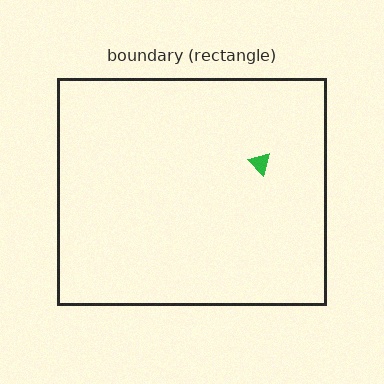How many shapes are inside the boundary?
1 inside, 0 outside.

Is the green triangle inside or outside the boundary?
Inside.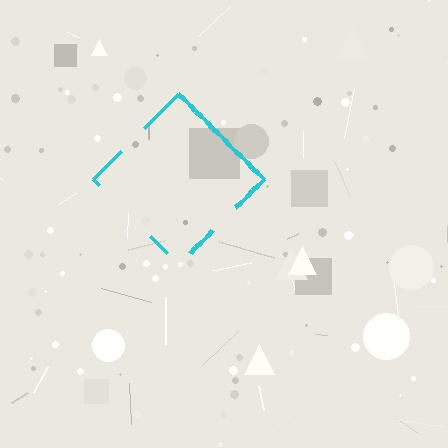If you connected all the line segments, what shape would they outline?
They would outline a diamond.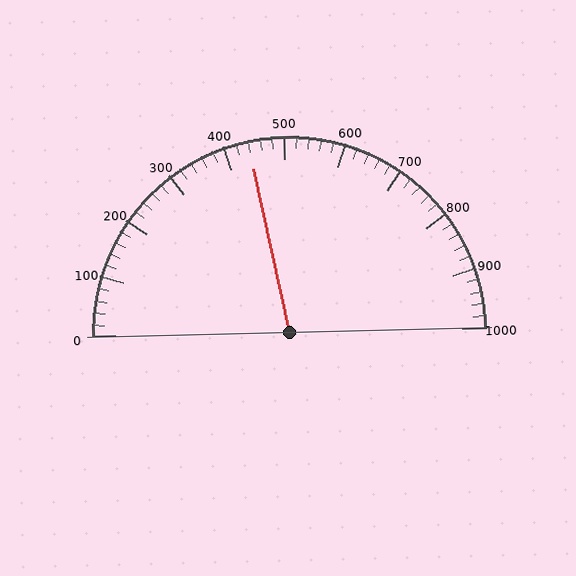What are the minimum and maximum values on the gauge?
The gauge ranges from 0 to 1000.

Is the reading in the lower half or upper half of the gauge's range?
The reading is in the lower half of the range (0 to 1000).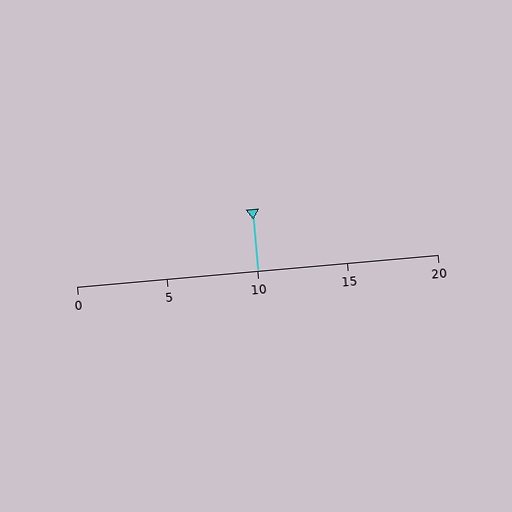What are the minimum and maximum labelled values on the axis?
The axis runs from 0 to 20.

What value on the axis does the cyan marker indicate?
The marker indicates approximately 10.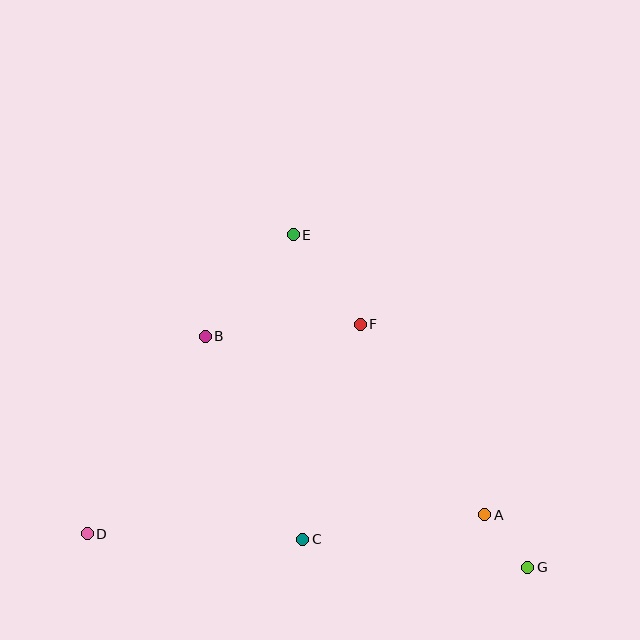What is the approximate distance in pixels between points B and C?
The distance between B and C is approximately 225 pixels.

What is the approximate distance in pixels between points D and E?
The distance between D and E is approximately 363 pixels.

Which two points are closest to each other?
Points A and G are closest to each other.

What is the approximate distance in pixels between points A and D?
The distance between A and D is approximately 398 pixels.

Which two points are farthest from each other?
Points D and G are farthest from each other.